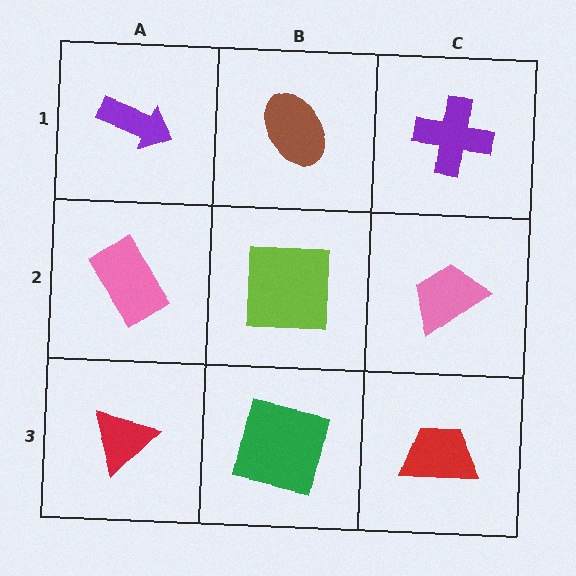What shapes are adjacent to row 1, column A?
A pink rectangle (row 2, column A), a brown ellipse (row 1, column B).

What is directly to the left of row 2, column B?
A pink rectangle.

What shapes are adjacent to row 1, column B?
A lime square (row 2, column B), a purple arrow (row 1, column A), a purple cross (row 1, column C).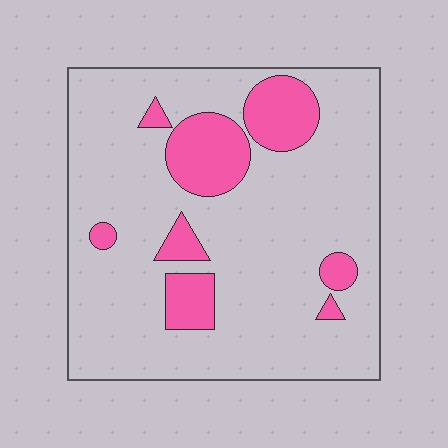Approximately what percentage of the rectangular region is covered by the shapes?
Approximately 20%.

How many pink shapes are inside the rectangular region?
8.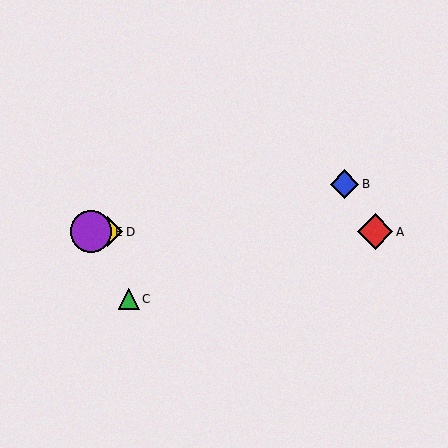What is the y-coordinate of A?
Object A is at y≈232.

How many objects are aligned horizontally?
3 objects (A, D, E) are aligned horizontally.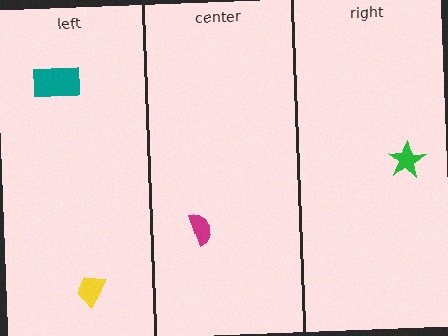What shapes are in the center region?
The magenta semicircle.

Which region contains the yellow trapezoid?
The left region.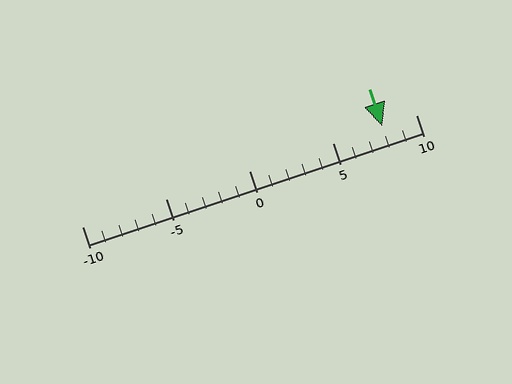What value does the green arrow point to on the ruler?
The green arrow points to approximately 8.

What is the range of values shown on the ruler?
The ruler shows values from -10 to 10.